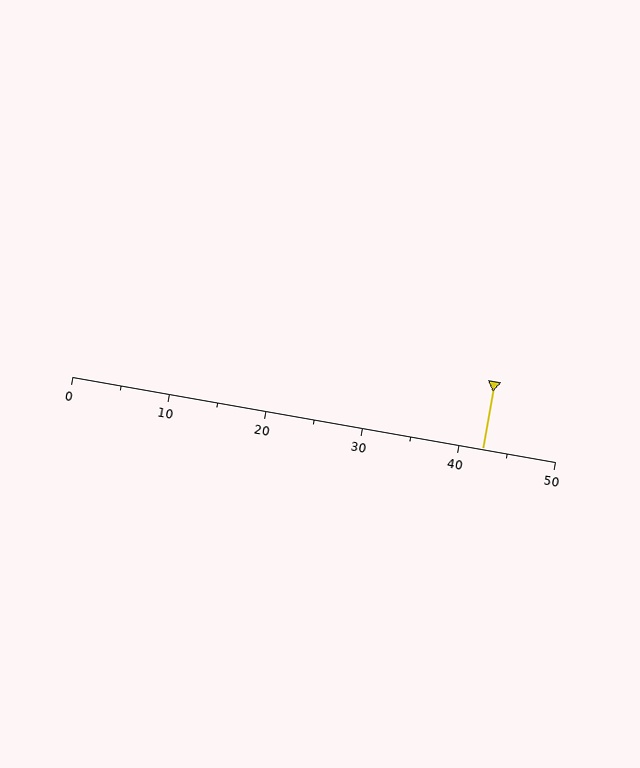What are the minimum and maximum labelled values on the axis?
The axis runs from 0 to 50.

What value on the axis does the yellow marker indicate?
The marker indicates approximately 42.5.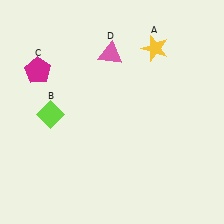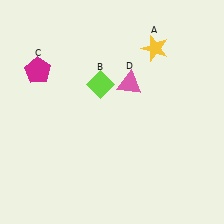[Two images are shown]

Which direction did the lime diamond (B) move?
The lime diamond (B) moved right.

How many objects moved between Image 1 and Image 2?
2 objects moved between the two images.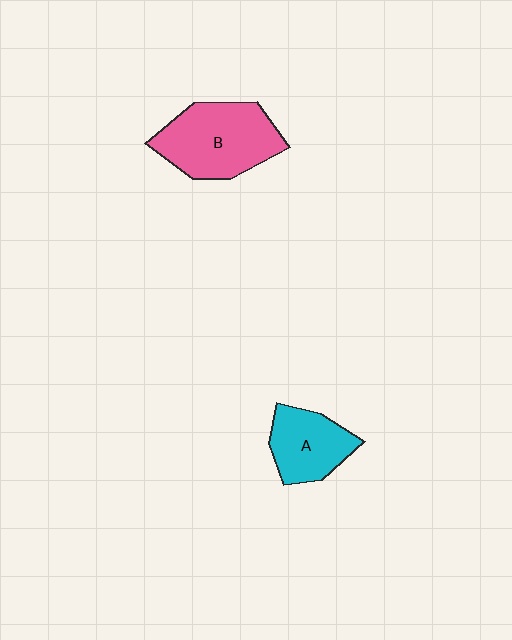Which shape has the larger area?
Shape B (pink).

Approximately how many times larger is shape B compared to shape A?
Approximately 1.5 times.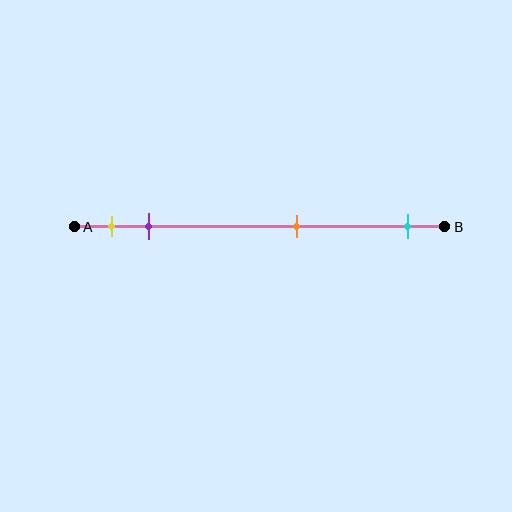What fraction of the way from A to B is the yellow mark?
The yellow mark is approximately 10% (0.1) of the way from A to B.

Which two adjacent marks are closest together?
The yellow and purple marks are the closest adjacent pair.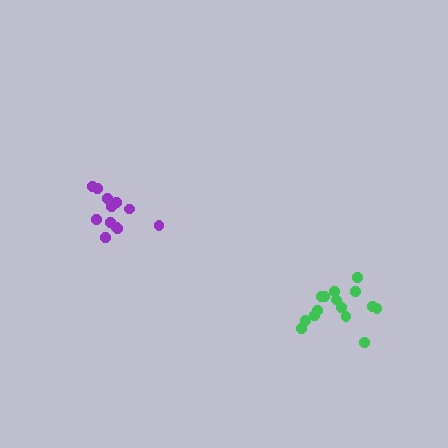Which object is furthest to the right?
The green cluster is rightmost.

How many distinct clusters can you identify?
There are 2 distinct clusters.